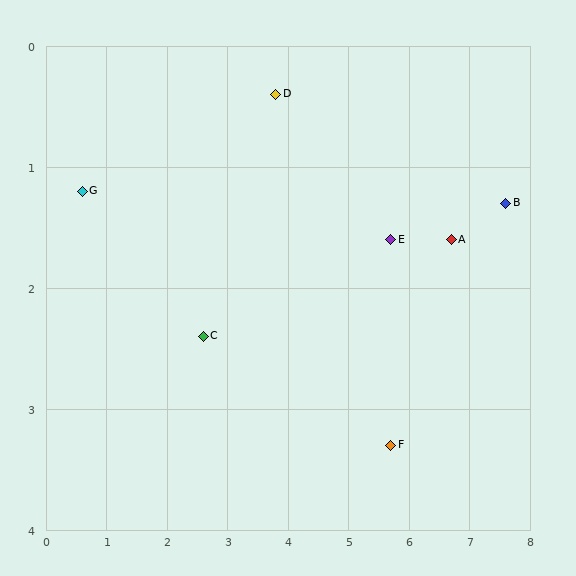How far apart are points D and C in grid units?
Points D and C are about 2.3 grid units apart.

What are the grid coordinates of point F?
Point F is at approximately (5.7, 3.3).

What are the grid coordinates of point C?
Point C is at approximately (2.6, 2.4).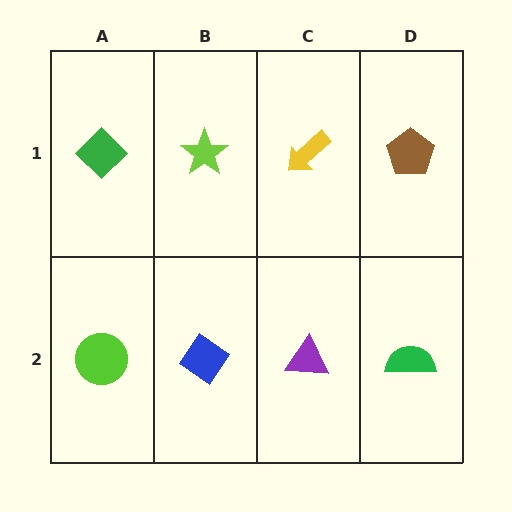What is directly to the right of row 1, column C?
A brown pentagon.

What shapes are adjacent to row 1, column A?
A lime circle (row 2, column A), a lime star (row 1, column B).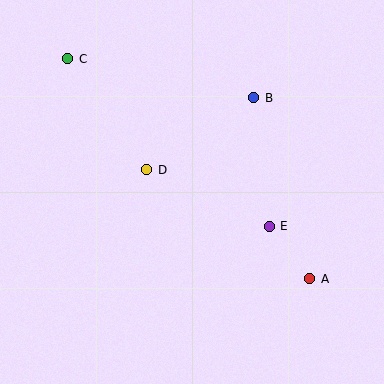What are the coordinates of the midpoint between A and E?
The midpoint between A and E is at (290, 252).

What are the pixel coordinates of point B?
Point B is at (254, 98).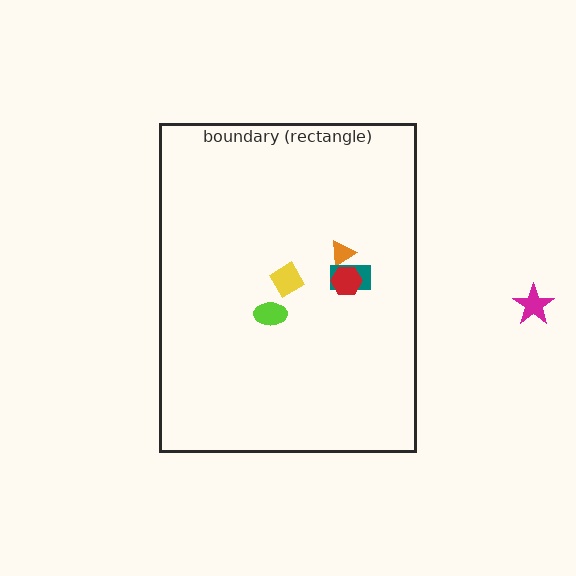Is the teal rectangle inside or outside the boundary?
Inside.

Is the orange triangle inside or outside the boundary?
Inside.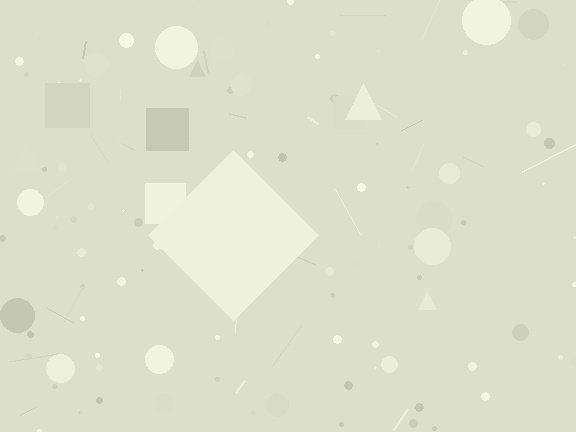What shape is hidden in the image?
A diamond is hidden in the image.